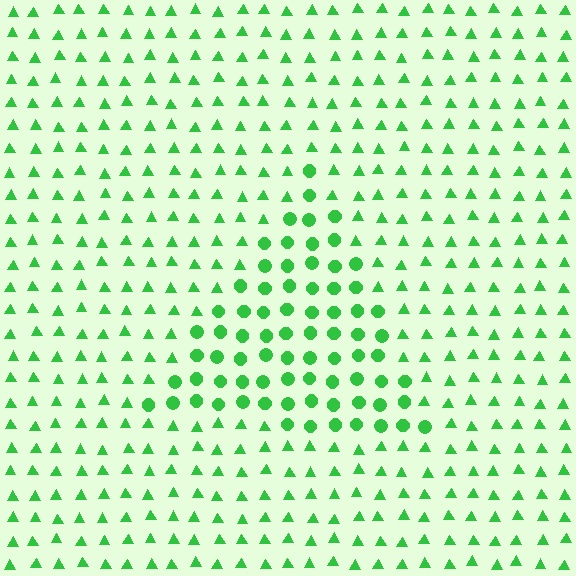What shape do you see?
I see a triangle.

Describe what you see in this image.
The image is filled with small green elements arranged in a uniform grid. A triangle-shaped region contains circles, while the surrounding area contains triangles. The boundary is defined purely by the change in element shape.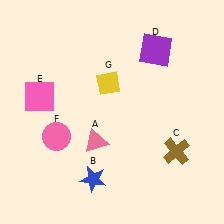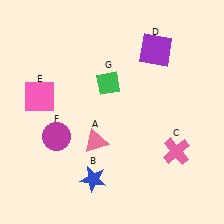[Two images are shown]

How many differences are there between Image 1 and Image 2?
There are 3 differences between the two images.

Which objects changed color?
C changed from brown to pink. F changed from pink to magenta. G changed from yellow to green.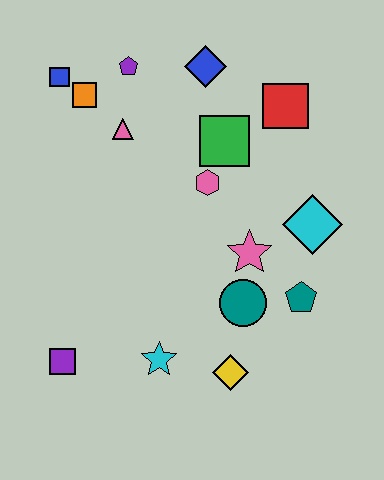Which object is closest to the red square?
The green square is closest to the red square.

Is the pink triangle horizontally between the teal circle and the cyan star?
No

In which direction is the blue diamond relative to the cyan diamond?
The blue diamond is above the cyan diamond.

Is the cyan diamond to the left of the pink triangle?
No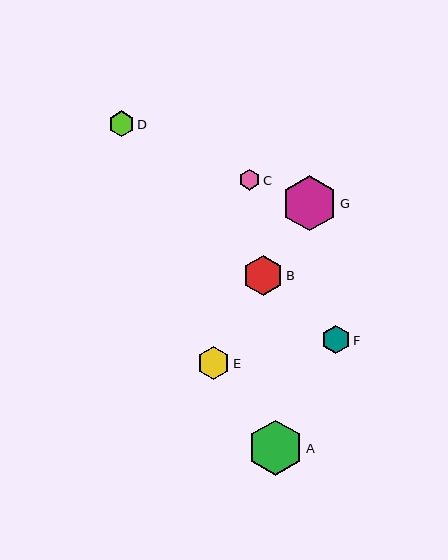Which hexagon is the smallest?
Hexagon C is the smallest with a size of approximately 21 pixels.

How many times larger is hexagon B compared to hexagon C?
Hexagon B is approximately 1.9 times the size of hexagon C.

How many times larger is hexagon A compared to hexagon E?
Hexagon A is approximately 1.7 times the size of hexagon E.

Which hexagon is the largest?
Hexagon G is the largest with a size of approximately 55 pixels.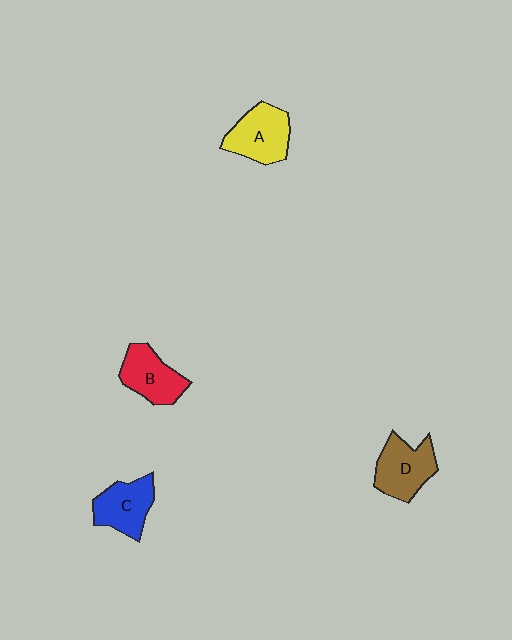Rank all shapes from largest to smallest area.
From largest to smallest: D (brown), A (yellow), C (blue), B (red).